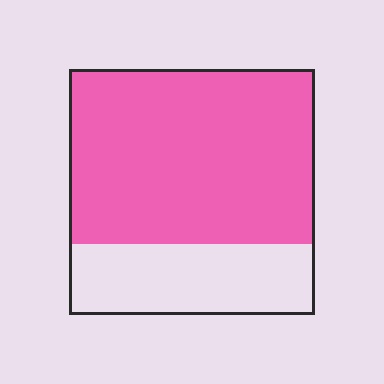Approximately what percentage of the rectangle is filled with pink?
Approximately 70%.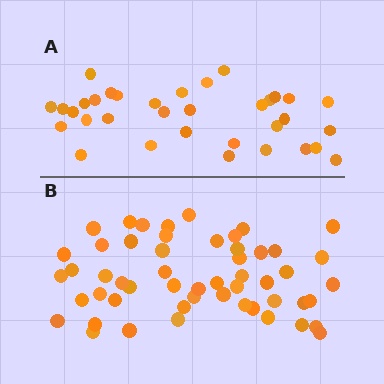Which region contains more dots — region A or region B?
Region B (the bottom region) has more dots.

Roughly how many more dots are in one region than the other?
Region B has approximately 20 more dots than region A.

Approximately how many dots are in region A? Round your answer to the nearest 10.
About 30 dots. (The exact count is 34, which rounds to 30.)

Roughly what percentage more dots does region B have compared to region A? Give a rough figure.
About 55% more.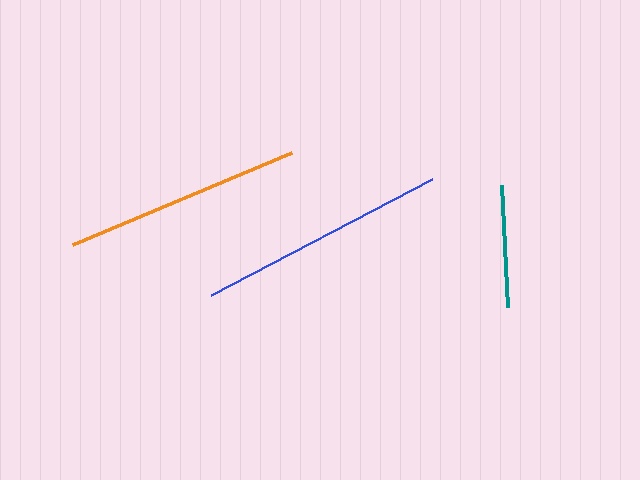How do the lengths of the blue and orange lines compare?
The blue and orange lines are approximately the same length.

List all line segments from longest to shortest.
From longest to shortest: blue, orange, teal.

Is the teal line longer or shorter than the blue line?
The blue line is longer than the teal line.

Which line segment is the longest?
The blue line is the longest at approximately 250 pixels.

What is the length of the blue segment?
The blue segment is approximately 250 pixels long.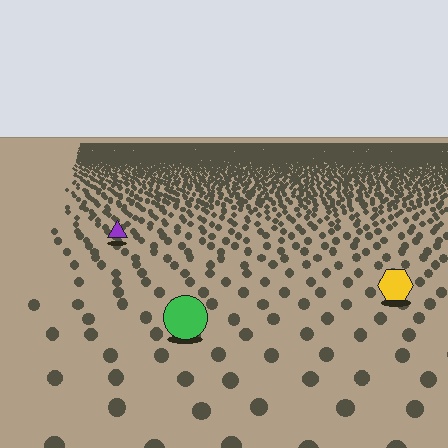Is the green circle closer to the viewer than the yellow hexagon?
Yes. The green circle is closer — you can tell from the texture gradient: the ground texture is coarser near it.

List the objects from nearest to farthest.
From nearest to farthest: the green circle, the yellow hexagon, the purple triangle.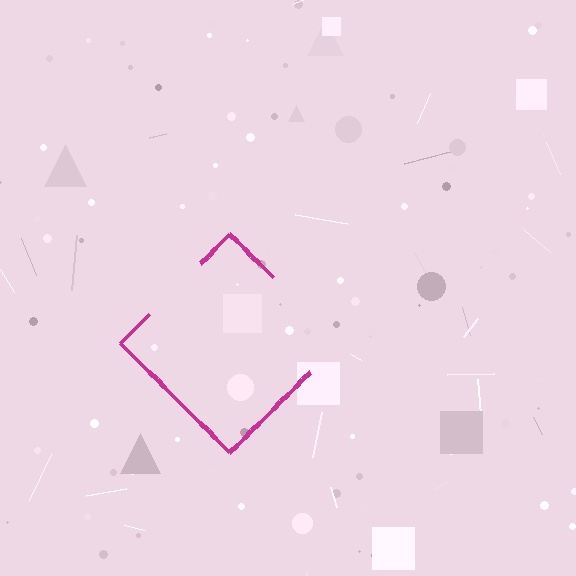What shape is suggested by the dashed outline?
The dashed outline suggests a diamond.